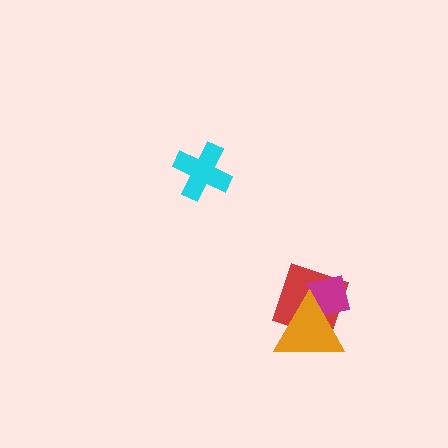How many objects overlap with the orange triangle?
2 objects overlap with the orange triangle.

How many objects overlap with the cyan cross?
0 objects overlap with the cyan cross.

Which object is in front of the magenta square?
The orange triangle is in front of the magenta square.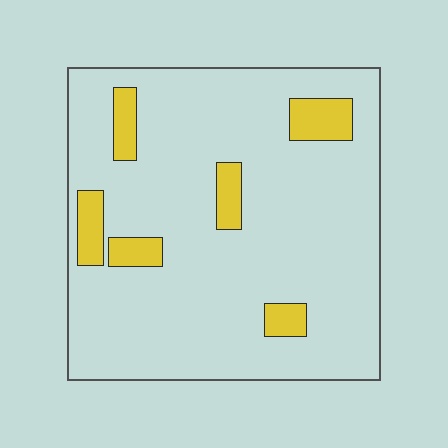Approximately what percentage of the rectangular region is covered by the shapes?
Approximately 10%.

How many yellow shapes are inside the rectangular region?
6.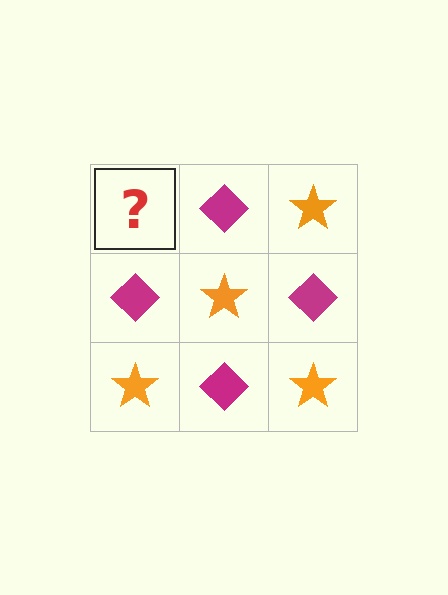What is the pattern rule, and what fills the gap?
The rule is that it alternates orange star and magenta diamond in a checkerboard pattern. The gap should be filled with an orange star.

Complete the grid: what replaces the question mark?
The question mark should be replaced with an orange star.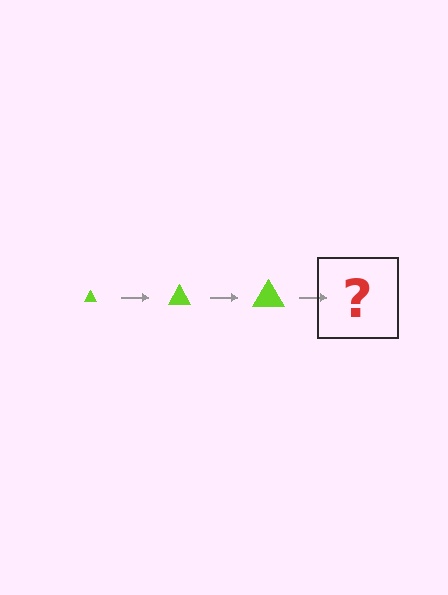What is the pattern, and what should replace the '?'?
The pattern is that the triangle gets progressively larger each step. The '?' should be a lime triangle, larger than the previous one.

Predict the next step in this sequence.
The next step is a lime triangle, larger than the previous one.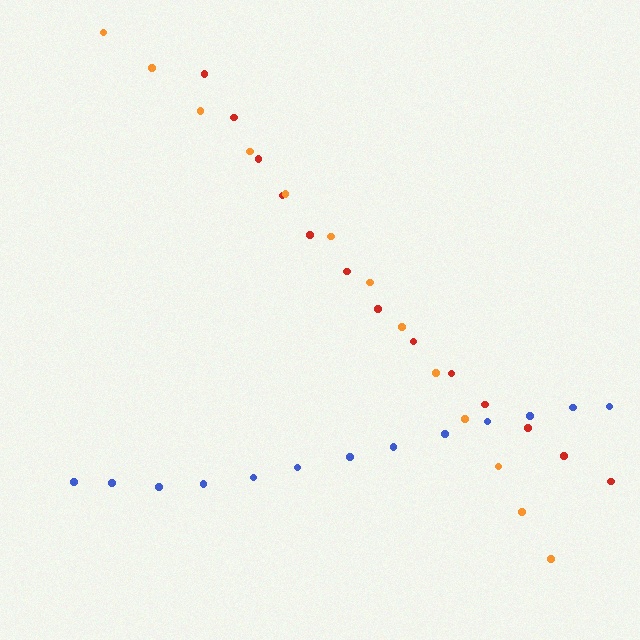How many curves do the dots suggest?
There are 3 distinct paths.